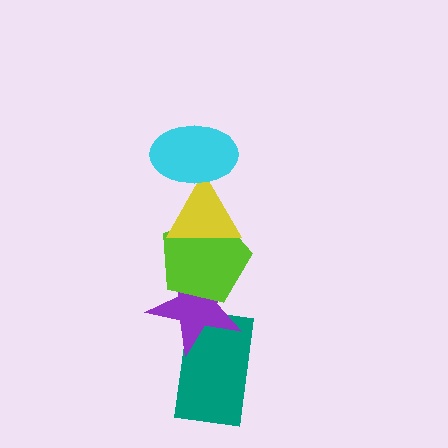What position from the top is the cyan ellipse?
The cyan ellipse is 1st from the top.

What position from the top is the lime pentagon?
The lime pentagon is 3rd from the top.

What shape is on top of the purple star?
The lime pentagon is on top of the purple star.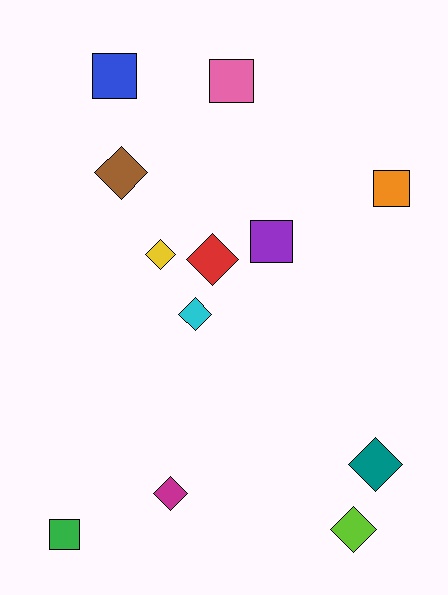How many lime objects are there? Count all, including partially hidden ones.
There is 1 lime object.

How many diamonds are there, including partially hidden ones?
There are 7 diamonds.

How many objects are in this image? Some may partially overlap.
There are 12 objects.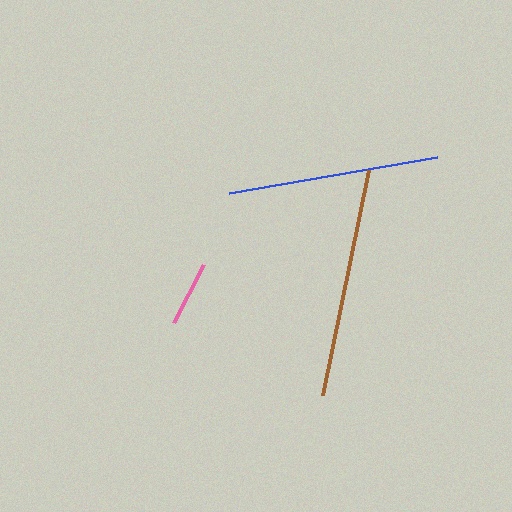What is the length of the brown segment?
The brown segment is approximately 230 pixels long.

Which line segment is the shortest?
The pink line is the shortest at approximately 65 pixels.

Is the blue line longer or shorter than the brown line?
The brown line is longer than the blue line.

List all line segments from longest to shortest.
From longest to shortest: brown, blue, pink.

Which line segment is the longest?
The brown line is the longest at approximately 230 pixels.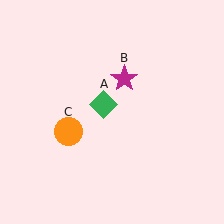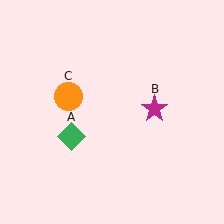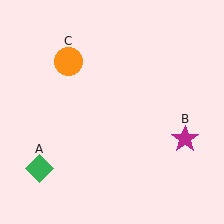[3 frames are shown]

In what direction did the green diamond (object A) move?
The green diamond (object A) moved down and to the left.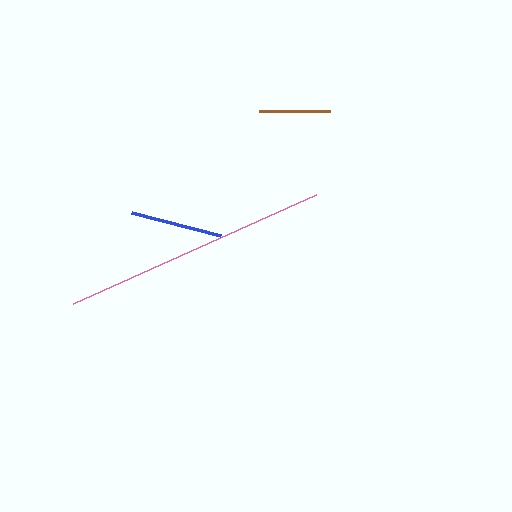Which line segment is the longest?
The pink line is the longest at approximately 267 pixels.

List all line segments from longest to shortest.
From longest to shortest: pink, blue, brown.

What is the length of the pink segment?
The pink segment is approximately 267 pixels long.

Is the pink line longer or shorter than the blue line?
The pink line is longer than the blue line.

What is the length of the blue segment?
The blue segment is approximately 92 pixels long.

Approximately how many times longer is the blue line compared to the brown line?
The blue line is approximately 1.3 times the length of the brown line.